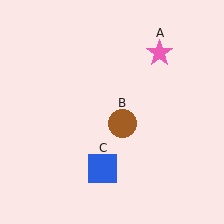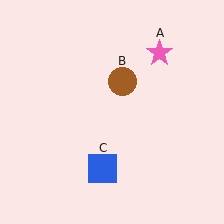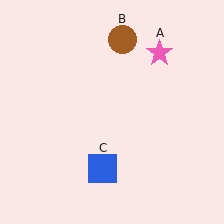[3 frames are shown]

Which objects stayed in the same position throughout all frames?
Pink star (object A) and blue square (object C) remained stationary.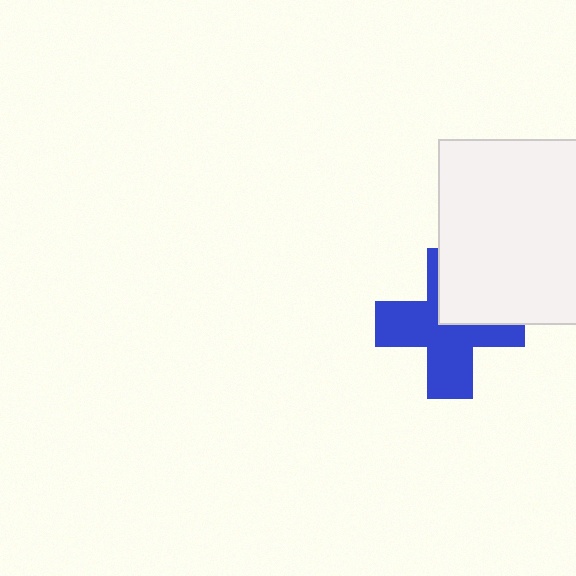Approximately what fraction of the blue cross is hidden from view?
Roughly 34% of the blue cross is hidden behind the white square.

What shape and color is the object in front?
The object in front is a white square.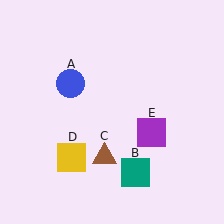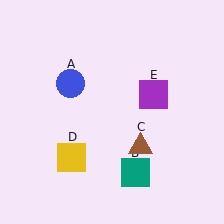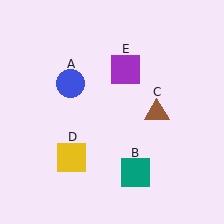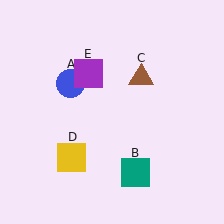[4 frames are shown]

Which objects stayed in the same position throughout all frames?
Blue circle (object A) and teal square (object B) and yellow square (object D) remained stationary.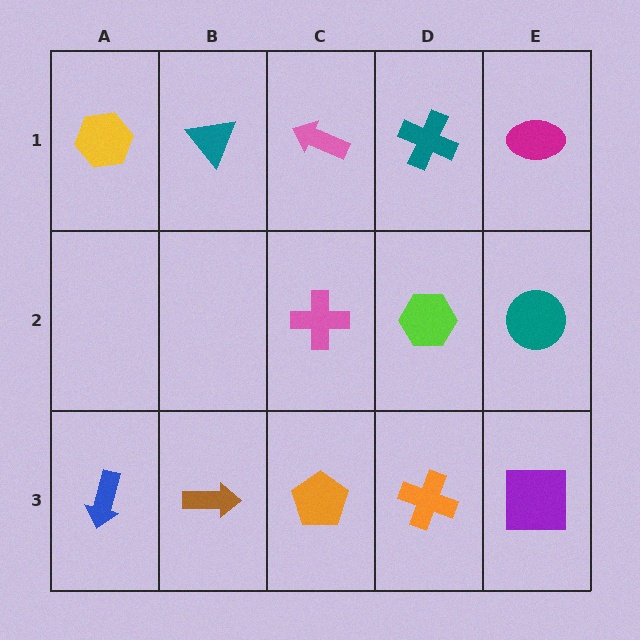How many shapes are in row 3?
5 shapes.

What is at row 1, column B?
A teal triangle.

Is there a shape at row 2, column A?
No, that cell is empty.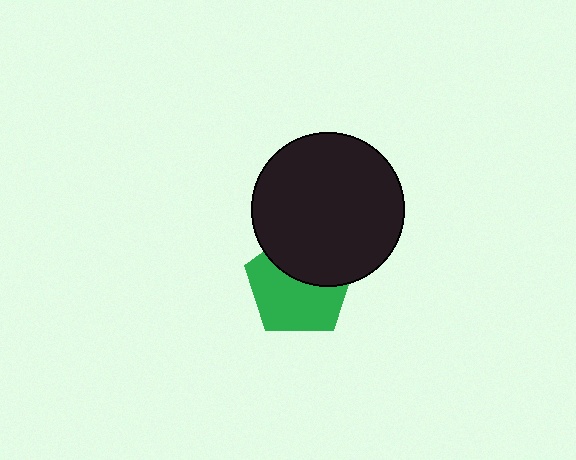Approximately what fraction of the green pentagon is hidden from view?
Roughly 41% of the green pentagon is hidden behind the black circle.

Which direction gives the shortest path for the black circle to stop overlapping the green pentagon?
Moving up gives the shortest separation.